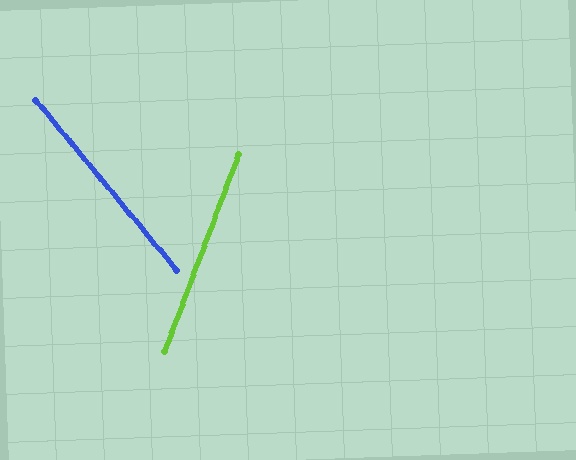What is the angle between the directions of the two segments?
Approximately 60 degrees.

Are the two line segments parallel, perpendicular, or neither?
Neither parallel nor perpendicular — they differ by about 60°.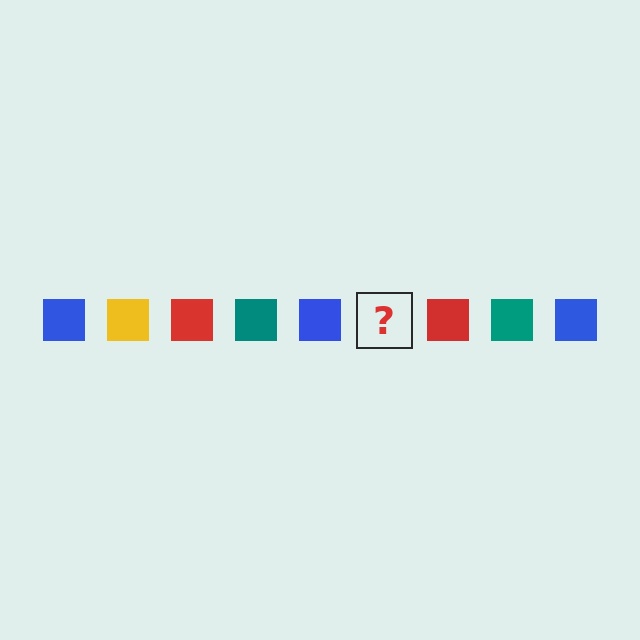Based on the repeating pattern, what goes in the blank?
The blank should be a yellow square.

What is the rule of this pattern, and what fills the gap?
The rule is that the pattern cycles through blue, yellow, red, teal squares. The gap should be filled with a yellow square.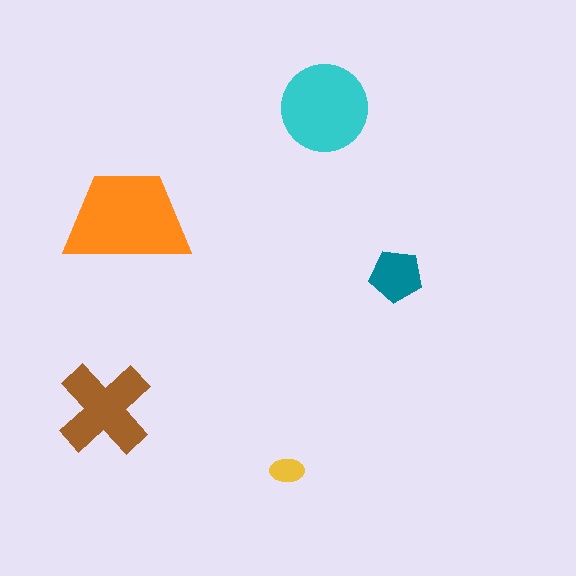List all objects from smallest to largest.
The yellow ellipse, the teal pentagon, the brown cross, the cyan circle, the orange trapezoid.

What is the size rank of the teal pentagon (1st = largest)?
4th.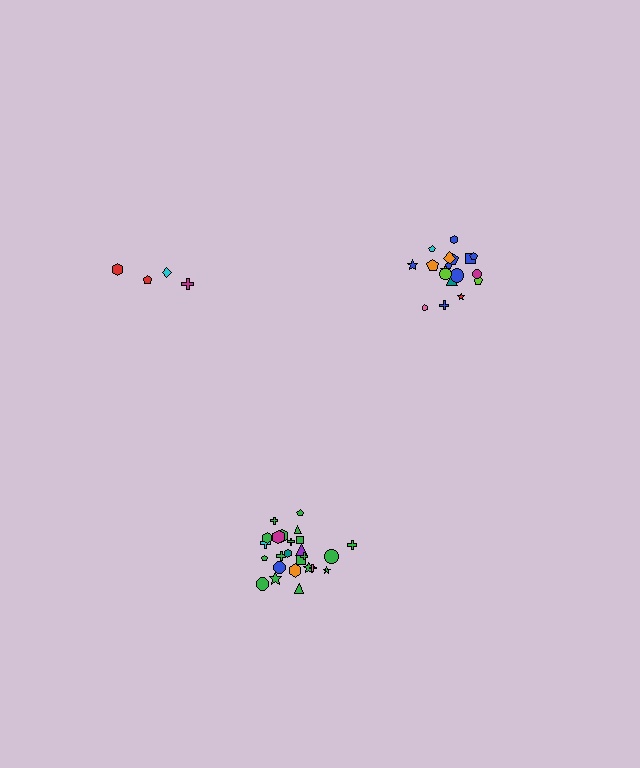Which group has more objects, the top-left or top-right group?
The top-right group.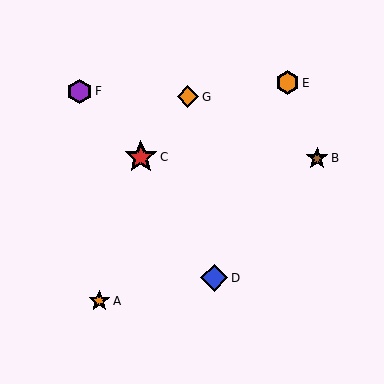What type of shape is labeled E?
Shape E is an orange hexagon.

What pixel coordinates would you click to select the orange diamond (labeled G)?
Click at (188, 97) to select the orange diamond G.